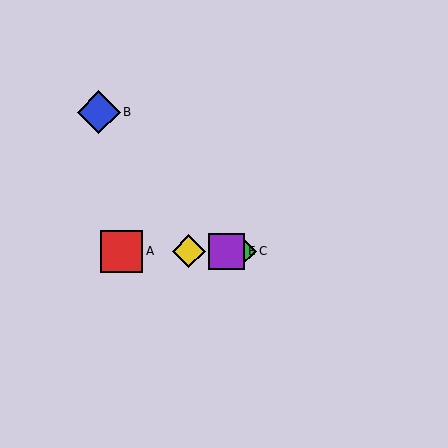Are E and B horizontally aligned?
No, E is at y≈251 and B is at y≈112.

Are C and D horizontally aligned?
Yes, both are at y≈251.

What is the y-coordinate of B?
Object B is at y≈112.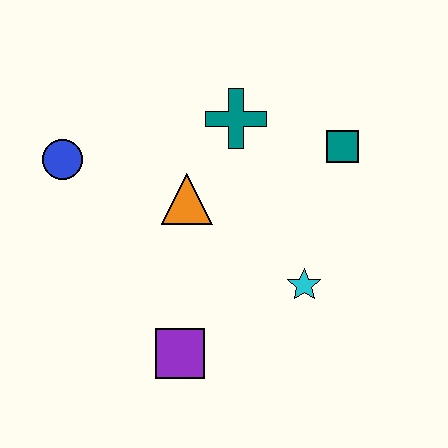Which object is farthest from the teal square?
The blue circle is farthest from the teal square.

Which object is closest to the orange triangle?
The teal cross is closest to the orange triangle.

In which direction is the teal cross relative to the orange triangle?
The teal cross is above the orange triangle.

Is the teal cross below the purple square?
No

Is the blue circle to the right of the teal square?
No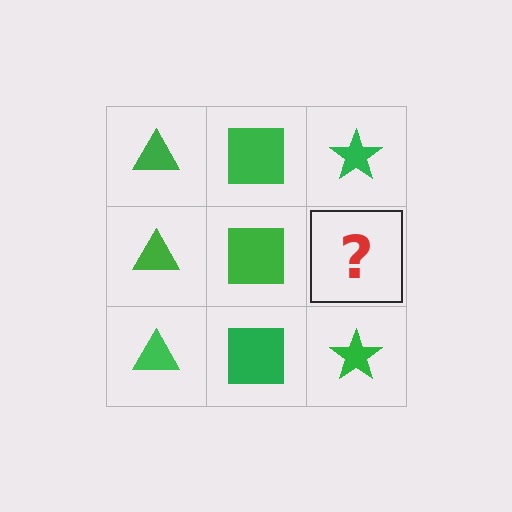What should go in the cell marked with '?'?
The missing cell should contain a green star.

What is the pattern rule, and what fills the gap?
The rule is that each column has a consistent shape. The gap should be filled with a green star.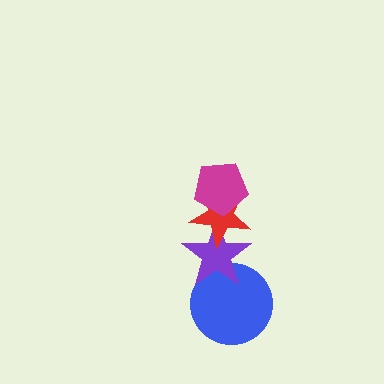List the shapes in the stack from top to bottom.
From top to bottom: the magenta pentagon, the red star, the purple star, the blue circle.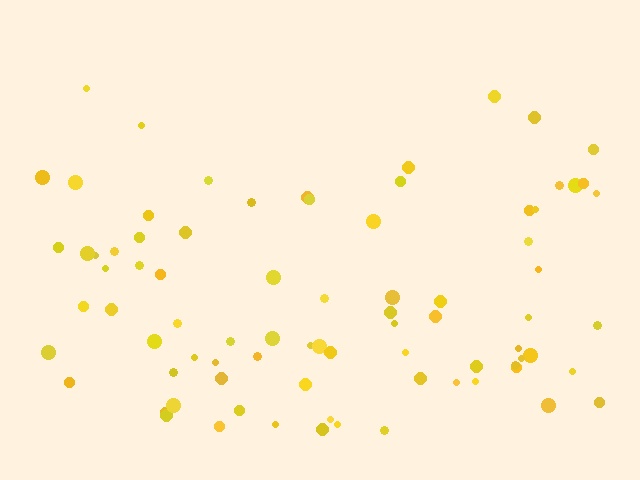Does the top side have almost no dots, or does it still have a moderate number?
Still a moderate number, just noticeably fewer than the bottom.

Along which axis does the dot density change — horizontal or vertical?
Vertical.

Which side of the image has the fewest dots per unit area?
The top.